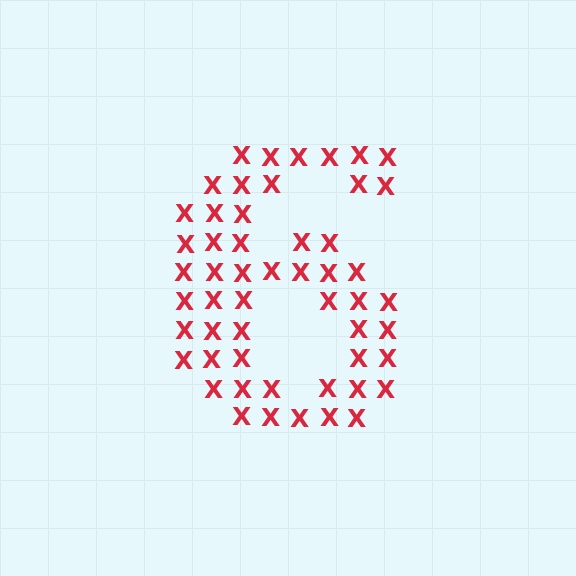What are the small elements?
The small elements are letter X's.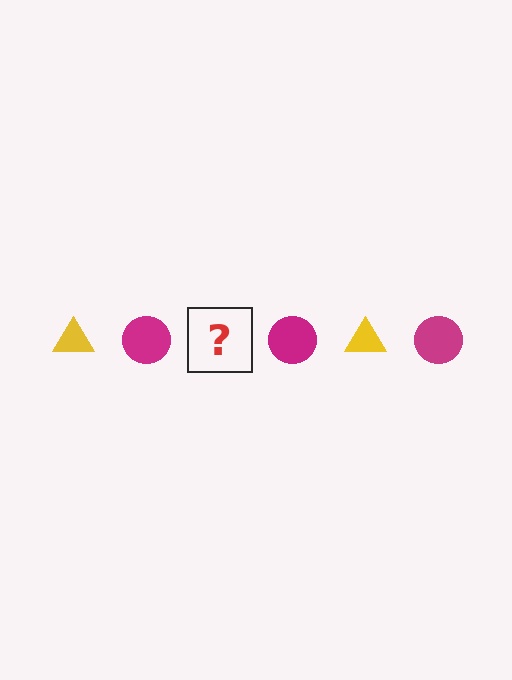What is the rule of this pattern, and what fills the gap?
The rule is that the pattern alternates between yellow triangle and magenta circle. The gap should be filled with a yellow triangle.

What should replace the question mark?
The question mark should be replaced with a yellow triangle.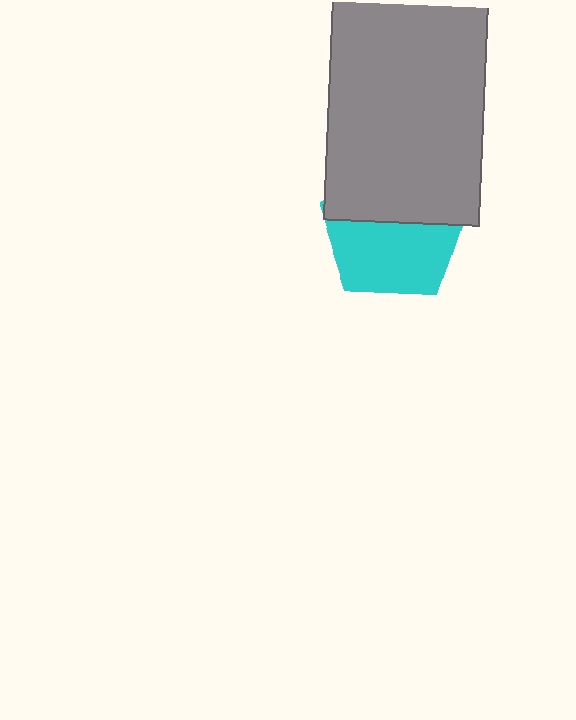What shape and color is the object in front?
The object in front is a gray rectangle.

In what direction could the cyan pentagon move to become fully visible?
The cyan pentagon could move down. That would shift it out from behind the gray rectangle entirely.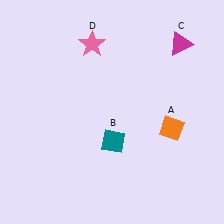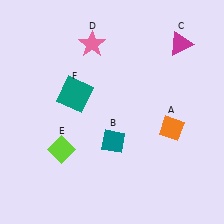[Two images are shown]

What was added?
A lime diamond (E), a teal square (F) were added in Image 2.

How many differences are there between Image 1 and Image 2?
There are 2 differences between the two images.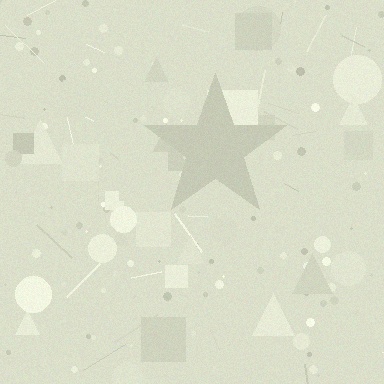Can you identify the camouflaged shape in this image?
The camouflaged shape is a star.